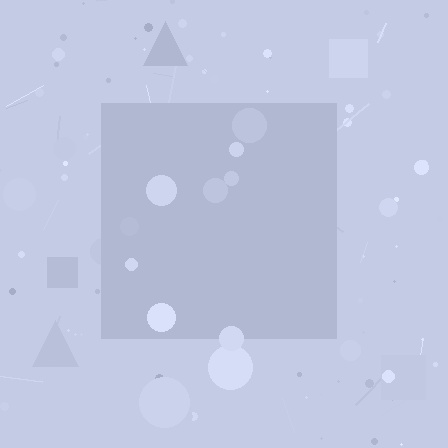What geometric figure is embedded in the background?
A square is embedded in the background.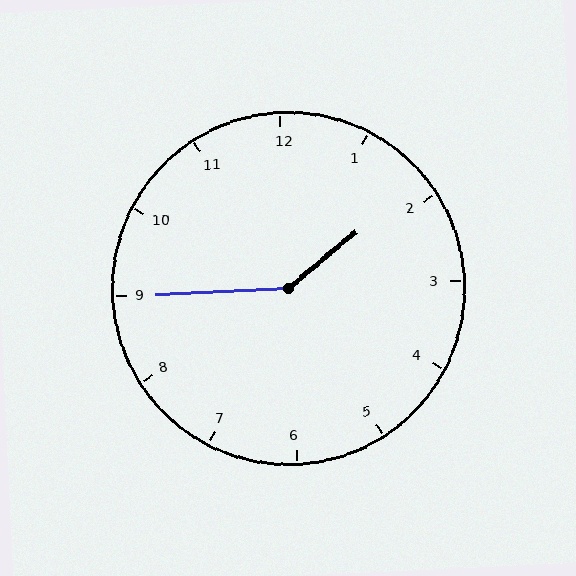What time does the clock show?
1:45.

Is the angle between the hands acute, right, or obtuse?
It is obtuse.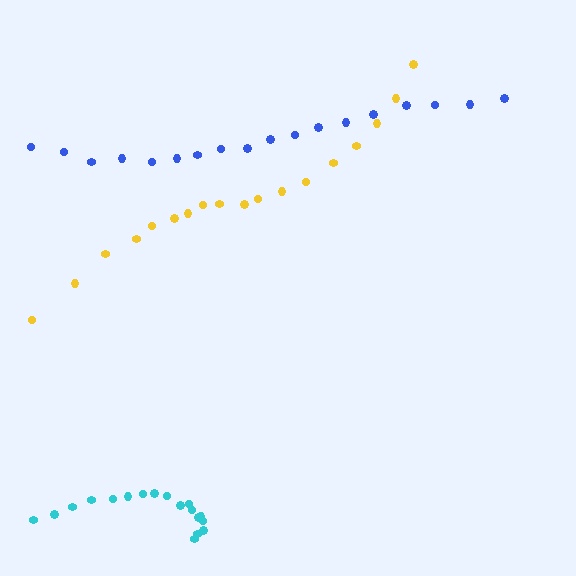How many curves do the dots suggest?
There are 3 distinct paths.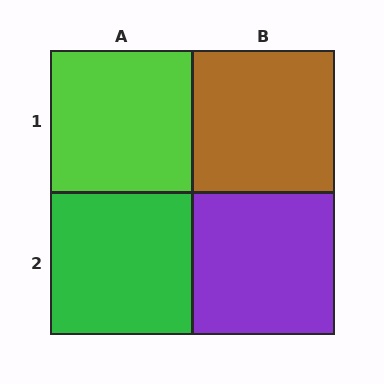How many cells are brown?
1 cell is brown.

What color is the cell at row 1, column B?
Brown.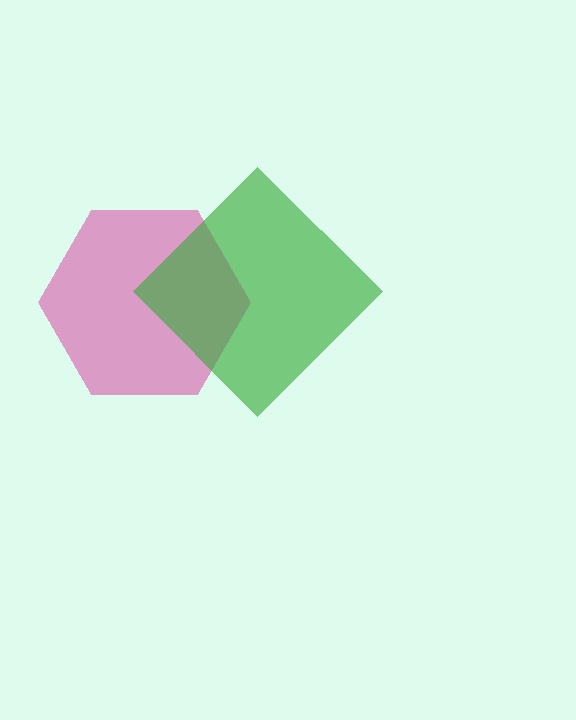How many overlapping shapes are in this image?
There are 2 overlapping shapes in the image.